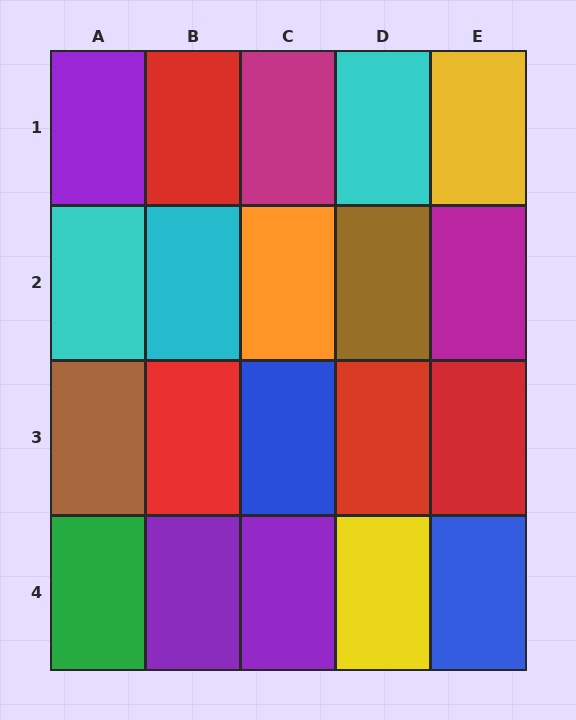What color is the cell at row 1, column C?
Magenta.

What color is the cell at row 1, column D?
Cyan.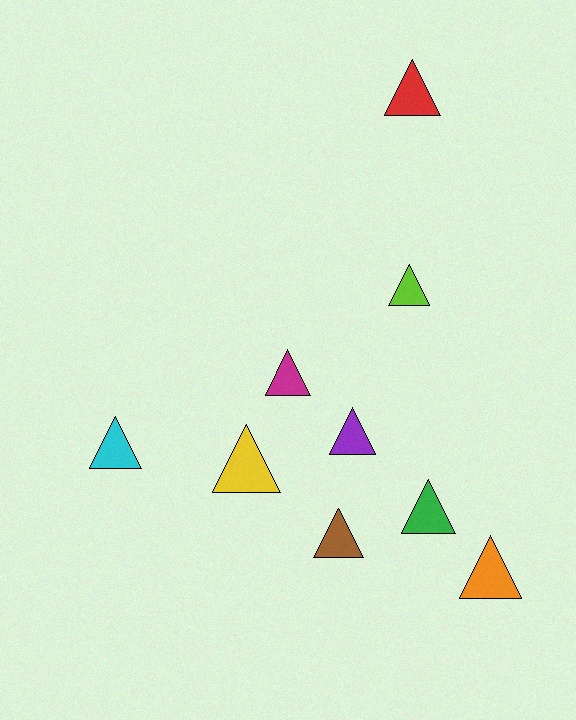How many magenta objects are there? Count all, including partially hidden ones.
There is 1 magenta object.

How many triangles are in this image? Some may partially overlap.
There are 9 triangles.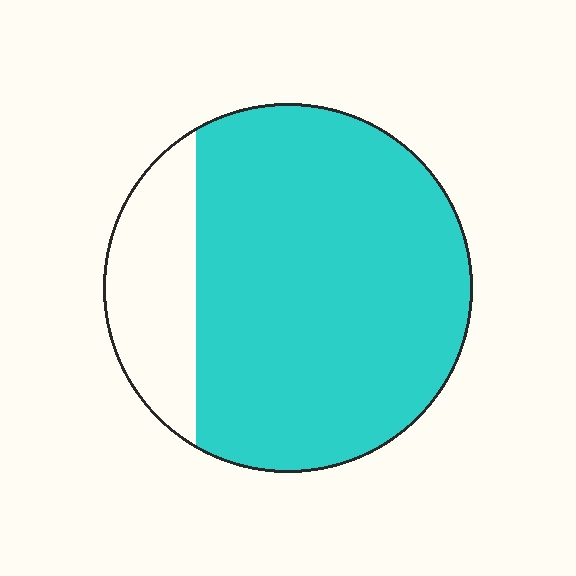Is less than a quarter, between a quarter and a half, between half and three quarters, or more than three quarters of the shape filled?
More than three quarters.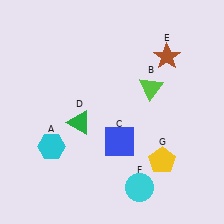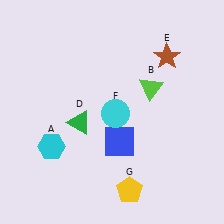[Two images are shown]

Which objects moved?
The objects that moved are: the cyan circle (F), the yellow pentagon (G).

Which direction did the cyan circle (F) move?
The cyan circle (F) moved up.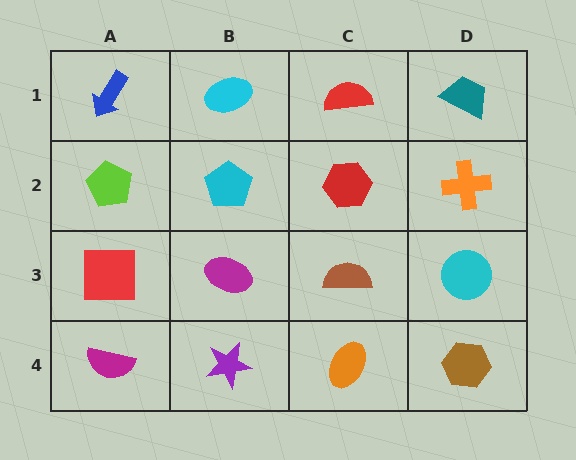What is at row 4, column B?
A purple star.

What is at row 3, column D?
A cyan circle.